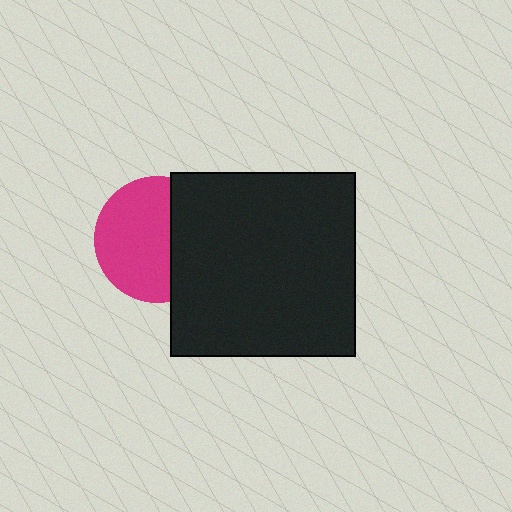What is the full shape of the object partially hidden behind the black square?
The partially hidden object is a magenta circle.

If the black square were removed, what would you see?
You would see the complete magenta circle.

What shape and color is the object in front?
The object in front is a black square.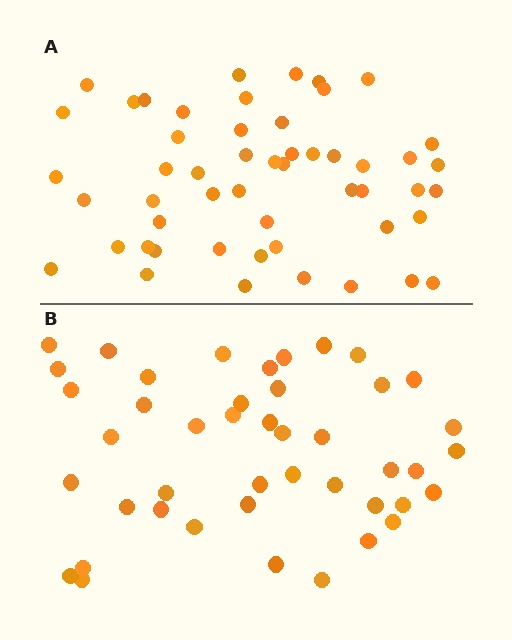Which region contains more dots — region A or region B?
Region A (the top region) has more dots.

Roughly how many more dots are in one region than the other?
Region A has roughly 8 or so more dots than region B.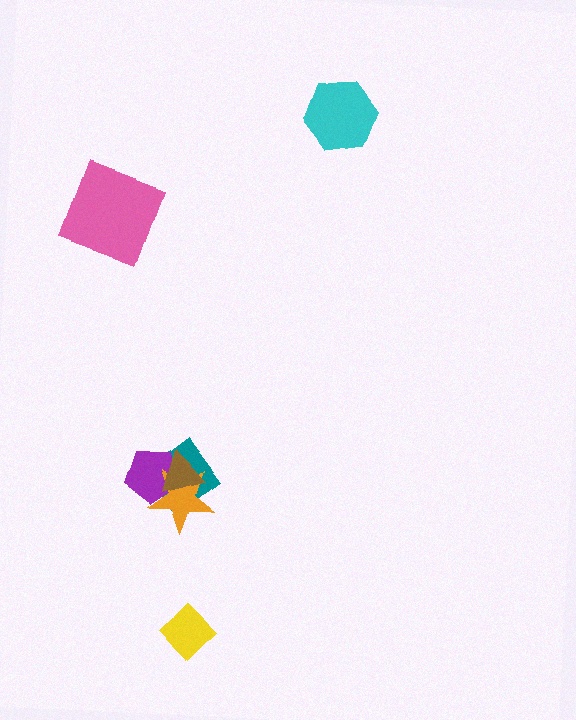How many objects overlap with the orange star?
3 objects overlap with the orange star.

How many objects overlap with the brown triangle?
3 objects overlap with the brown triangle.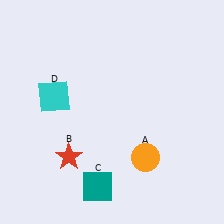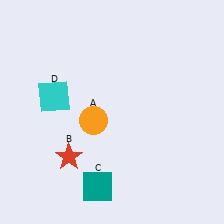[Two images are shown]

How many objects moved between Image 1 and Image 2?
1 object moved between the two images.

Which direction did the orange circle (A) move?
The orange circle (A) moved left.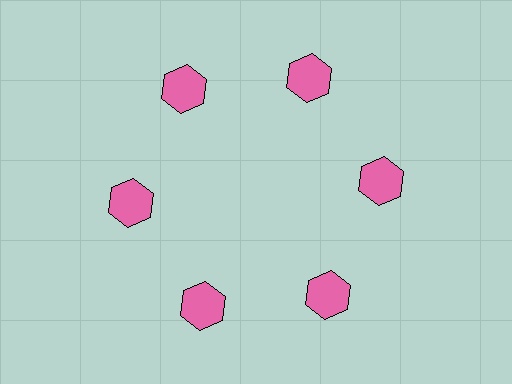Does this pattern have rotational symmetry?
Yes, this pattern has 6-fold rotational symmetry. It looks the same after rotating 60 degrees around the center.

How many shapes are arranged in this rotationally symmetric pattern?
There are 6 shapes, arranged in 6 groups of 1.